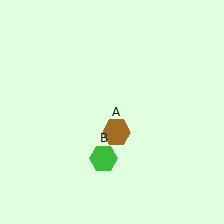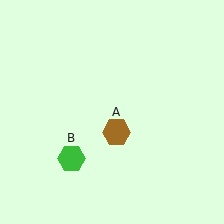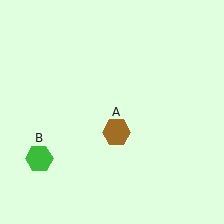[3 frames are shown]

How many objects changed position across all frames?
1 object changed position: green hexagon (object B).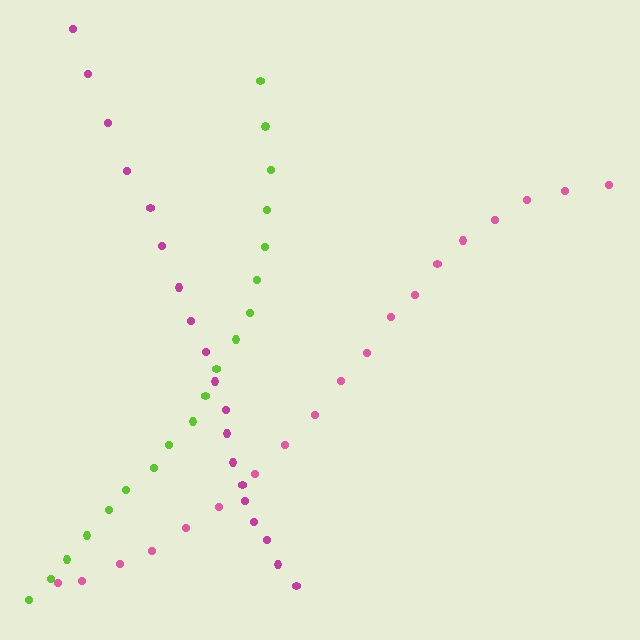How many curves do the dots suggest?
There are 3 distinct paths.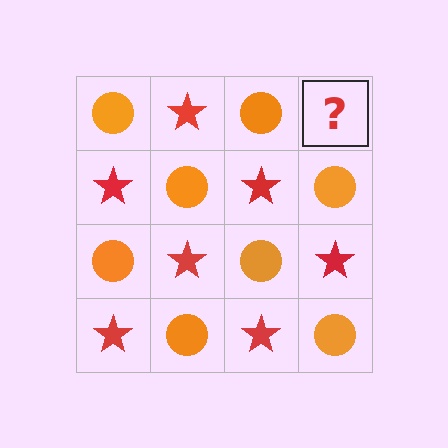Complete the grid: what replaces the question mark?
The question mark should be replaced with a red star.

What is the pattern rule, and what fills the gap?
The rule is that it alternates orange circle and red star in a checkerboard pattern. The gap should be filled with a red star.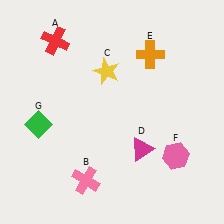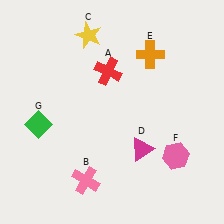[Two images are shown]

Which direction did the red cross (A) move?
The red cross (A) moved right.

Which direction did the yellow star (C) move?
The yellow star (C) moved up.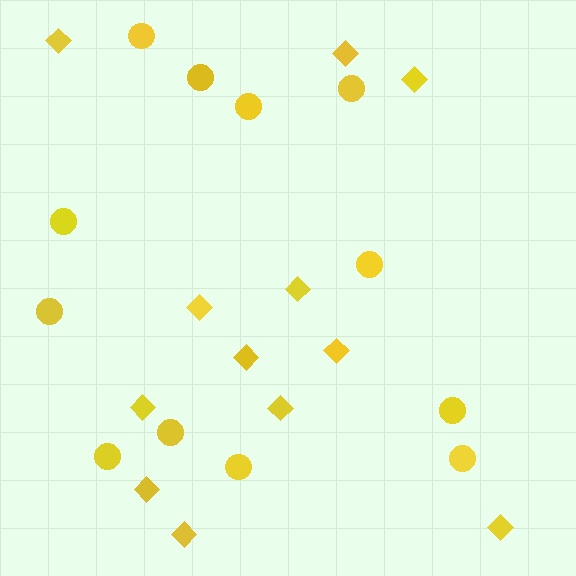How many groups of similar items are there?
There are 2 groups: one group of diamonds (12) and one group of circles (12).